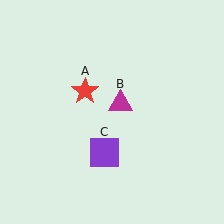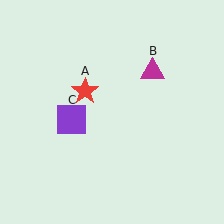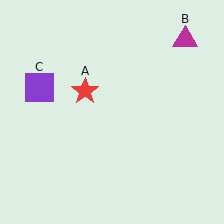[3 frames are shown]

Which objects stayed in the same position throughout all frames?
Red star (object A) remained stationary.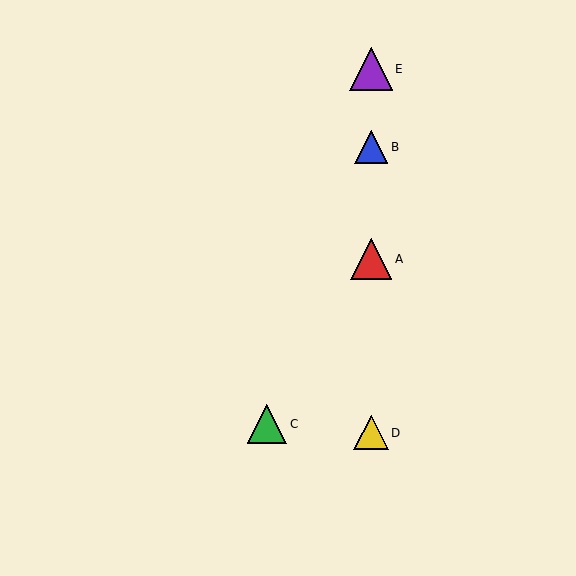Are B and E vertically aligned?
Yes, both are at x≈371.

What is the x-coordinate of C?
Object C is at x≈267.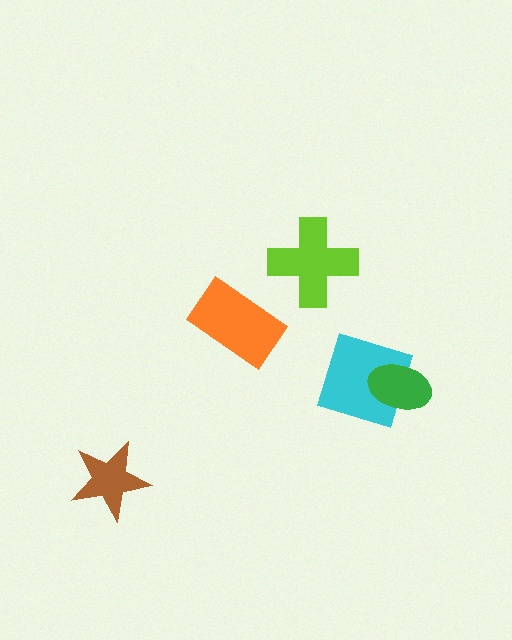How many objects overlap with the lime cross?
0 objects overlap with the lime cross.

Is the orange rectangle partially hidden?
No, no other shape covers it.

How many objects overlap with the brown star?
0 objects overlap with the brown star.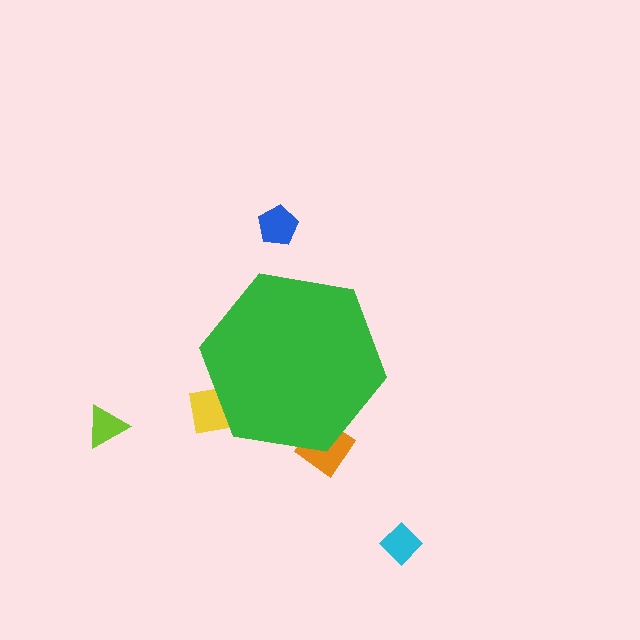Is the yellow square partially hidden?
Yes, the yellow square is partially hidden behind the green hexagon.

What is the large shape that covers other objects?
A green hexagon.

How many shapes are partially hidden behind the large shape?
2 shapes are partially hidden.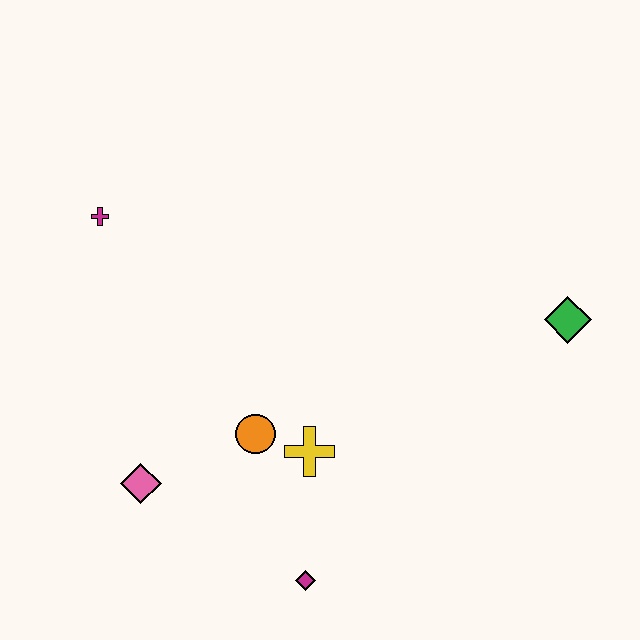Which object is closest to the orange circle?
The yellow cross is closest to the orange circle.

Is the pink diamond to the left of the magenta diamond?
Yes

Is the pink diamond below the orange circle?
Yes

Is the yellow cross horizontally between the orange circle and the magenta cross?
No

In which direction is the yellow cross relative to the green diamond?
The yellow cross is to the left of the green diamond.